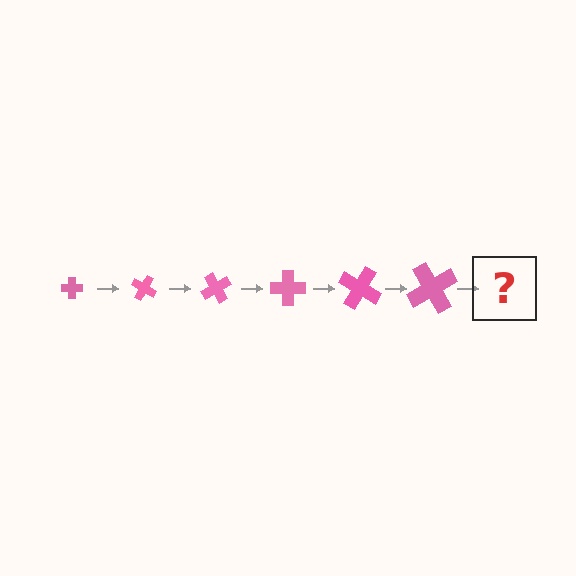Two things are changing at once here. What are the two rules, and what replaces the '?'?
The two rules are that the cross grows larger each step and it rotates 30 degrees each step. The '?' should be a cross, larger than the previous one and rotated 180 degrees from the start.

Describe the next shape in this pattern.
It should be a cross, larger than the previous one and rotated 180 degrees from the start.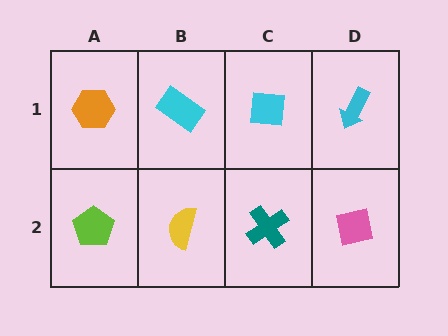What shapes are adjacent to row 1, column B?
A yellow semicircle (row 2, column B), an orange hexagon (row 1, column A), a cyan square (row 1, column C).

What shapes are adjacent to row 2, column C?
A cyan square (row 1, column C), a yellow semicircle (row 2, column B), a pink square (row 2, column D).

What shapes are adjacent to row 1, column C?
A teal cross (row 2, column C), a cyan rectangle (row 1, column B), a cyan arrow (row 1, column D).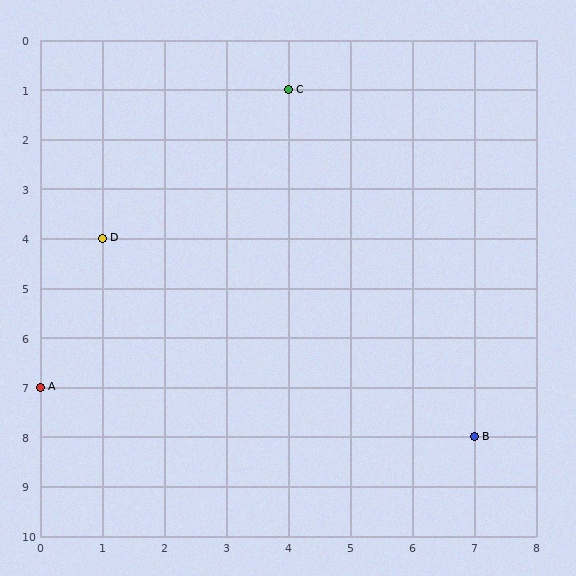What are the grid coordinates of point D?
Point D is at grid coordinates (1, 4).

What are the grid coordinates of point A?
Point A is at grid coordinates (0, 7).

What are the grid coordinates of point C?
Point C is at grid coordinates (4, 1).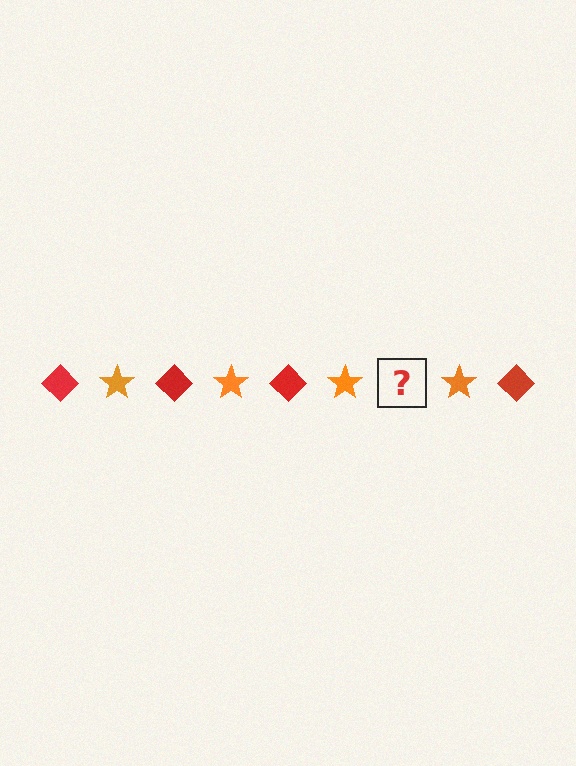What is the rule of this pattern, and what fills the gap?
The rule is that the pattern alternates between red diamond and orange star. The gap should be filled with a red diamond.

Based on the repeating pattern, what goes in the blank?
The blank should be a red diamond.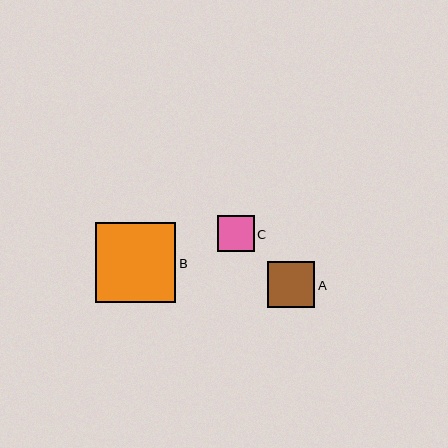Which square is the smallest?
Square C is the smallest with a size of approximately 36 pixels.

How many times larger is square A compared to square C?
Square A is approximately 1.3 times the size of square C.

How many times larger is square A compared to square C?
Square A is approximately 1.3 times the size of square C.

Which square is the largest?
Square B is the largest with a size of approximately 80 pixels.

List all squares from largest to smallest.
From largest to smallest: B, A, C.